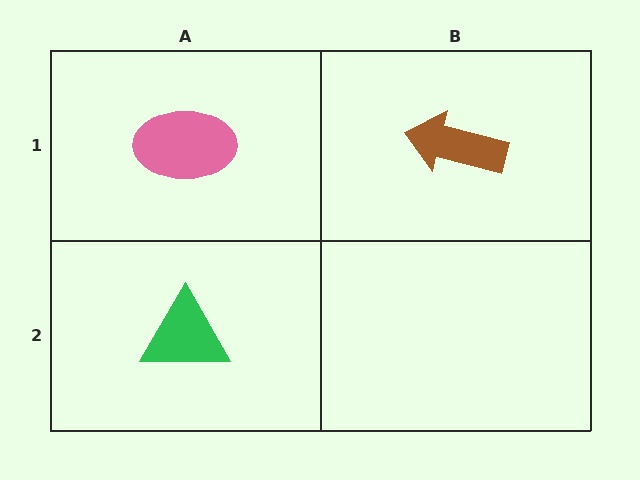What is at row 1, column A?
A pink ellipse.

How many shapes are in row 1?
2 shapes.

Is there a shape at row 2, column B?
No, that cell is empty.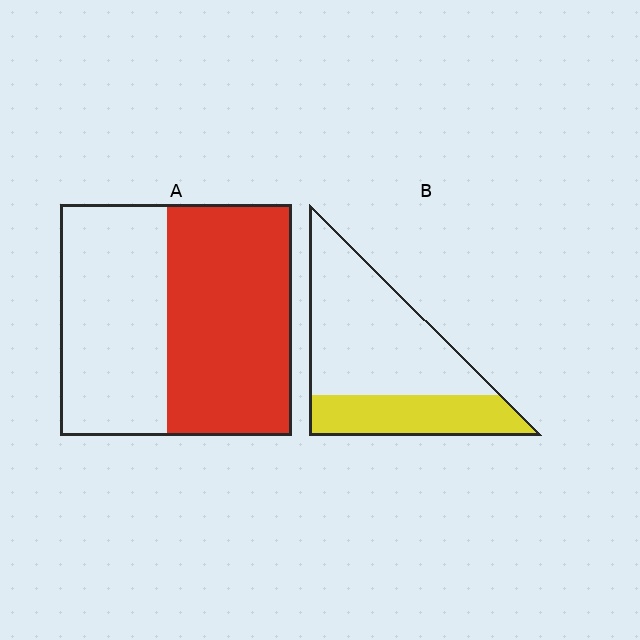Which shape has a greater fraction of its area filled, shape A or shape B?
Shape A.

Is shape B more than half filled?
No.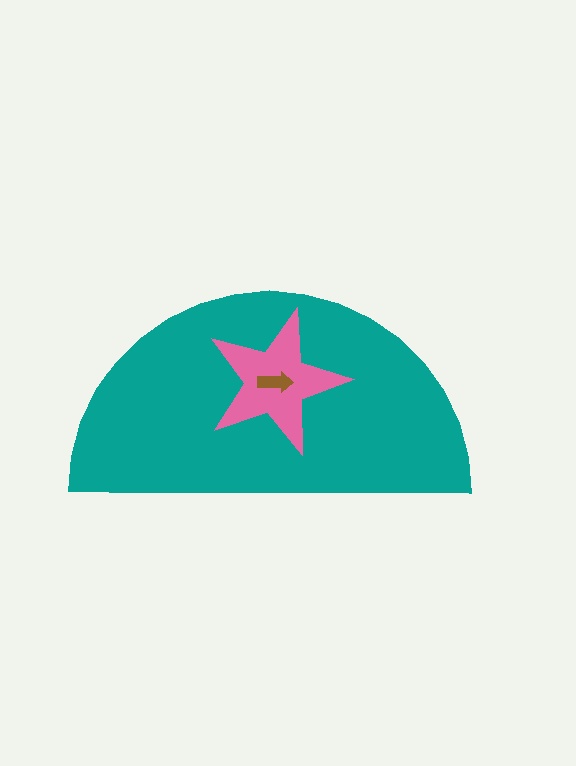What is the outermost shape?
The teal semicircle.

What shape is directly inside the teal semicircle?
The pink star.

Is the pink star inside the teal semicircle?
Yes.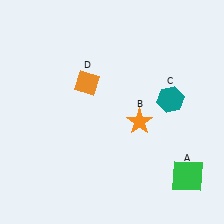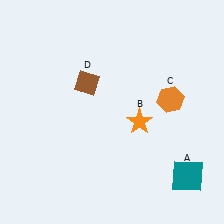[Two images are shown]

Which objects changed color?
A changed from green to teal. C changed from teal to orange. D changed from orange to brown.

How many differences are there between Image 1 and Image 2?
There are 3 differences between the two images.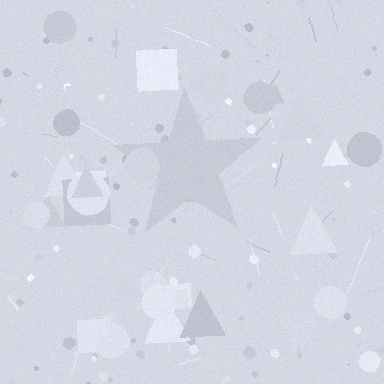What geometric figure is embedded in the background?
A star is embedded in the background.